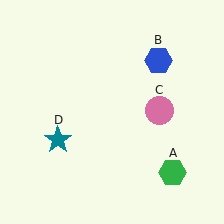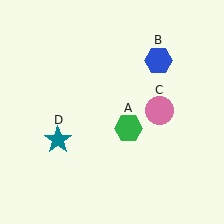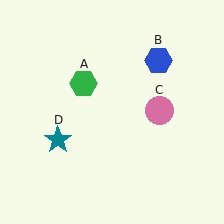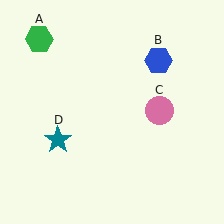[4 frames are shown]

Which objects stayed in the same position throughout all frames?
Blue hexagon (object B) and pink circle (object C) and teal star (object D) remained stationary.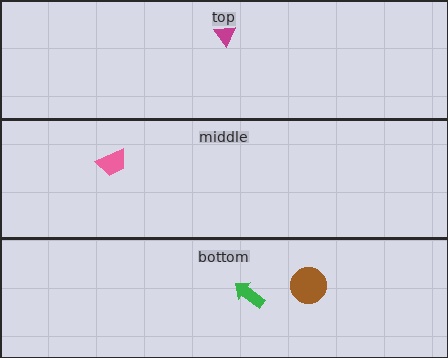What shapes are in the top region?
The magenta triangle.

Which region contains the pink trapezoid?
The middle region.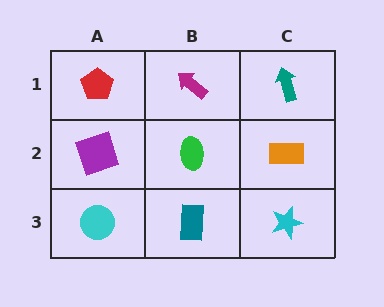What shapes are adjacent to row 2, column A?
A red pentagon (row 1, column A), a cyan circle (row 3, column A), a green ellipse (row 2, column B).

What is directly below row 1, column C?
An orange rectangle.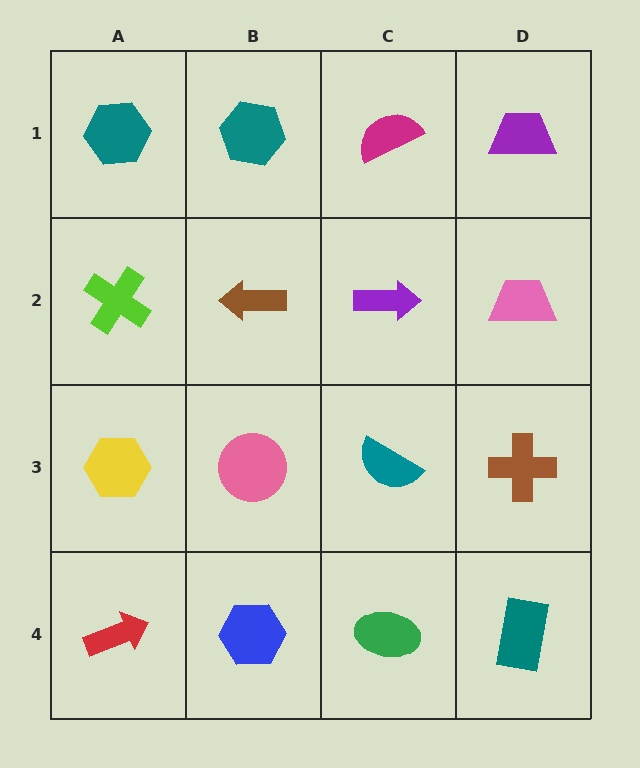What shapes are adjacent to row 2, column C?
A magenta semicircle (row 1, column C), a teal semicircle (row 3, column C), a brown arrow (row 2, column B), a pink trapezoid (row 2, column D).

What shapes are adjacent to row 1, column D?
A pink trapezoid (row 2, column D), a magenta semicircle (row 1, column C).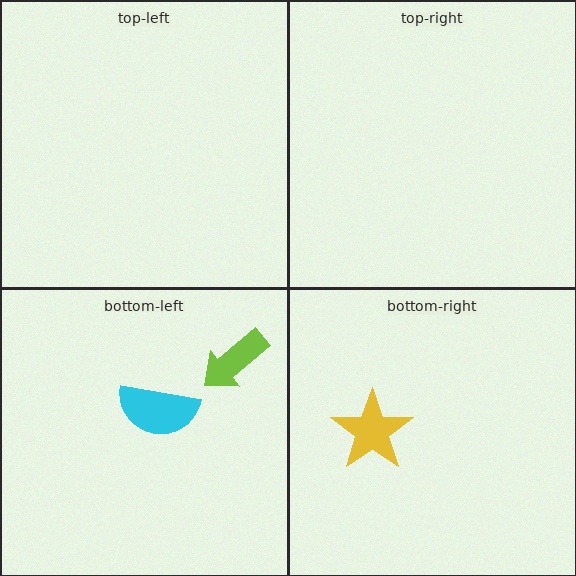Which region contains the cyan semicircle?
The bottom-left region.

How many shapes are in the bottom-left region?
2.